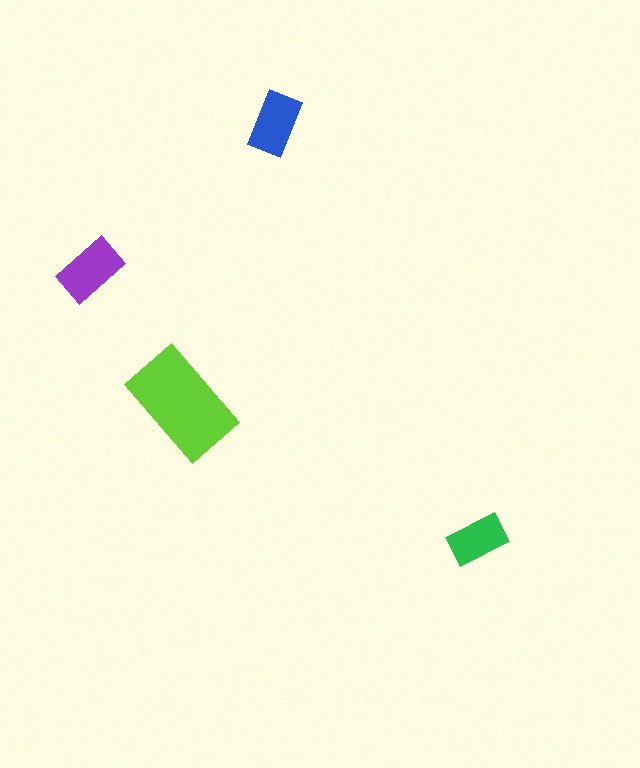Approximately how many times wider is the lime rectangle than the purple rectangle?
About 1.5 times wider.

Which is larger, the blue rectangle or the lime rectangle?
The lime one.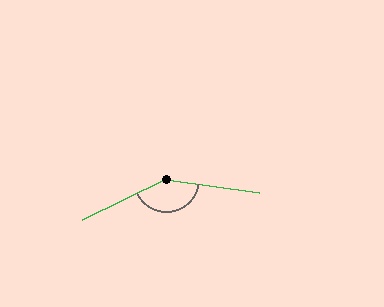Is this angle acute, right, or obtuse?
It is obtuse.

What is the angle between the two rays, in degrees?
Approximately 147 degrees.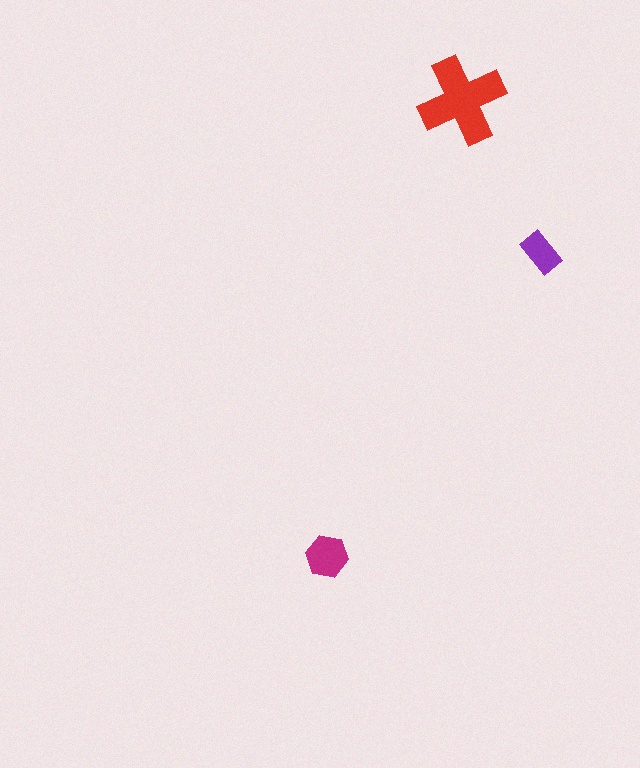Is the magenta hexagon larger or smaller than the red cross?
Smaller.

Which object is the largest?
The red cross.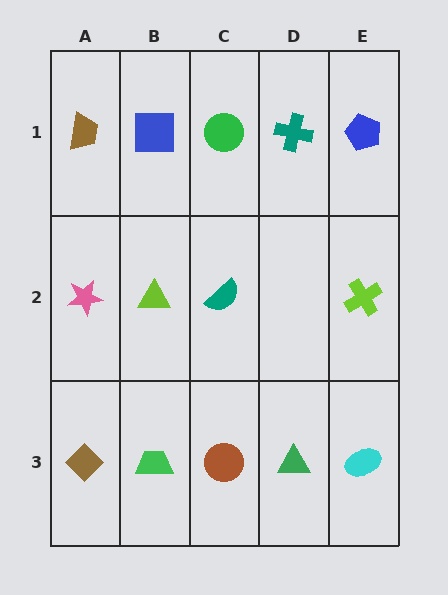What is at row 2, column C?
A teal semicircle.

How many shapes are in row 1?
5 shapes.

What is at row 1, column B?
A blue square.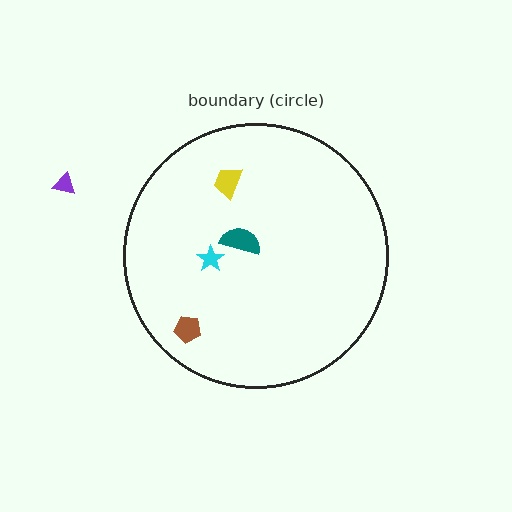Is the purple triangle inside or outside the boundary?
Outside.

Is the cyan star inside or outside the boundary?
Inside.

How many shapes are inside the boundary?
4 inside, 1 outside.